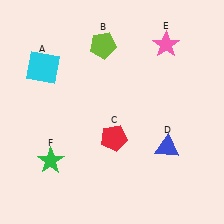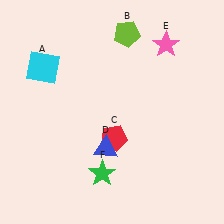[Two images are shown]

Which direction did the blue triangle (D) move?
The blue triangle (D) moved left.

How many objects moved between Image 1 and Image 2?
3 objects moved between the two images.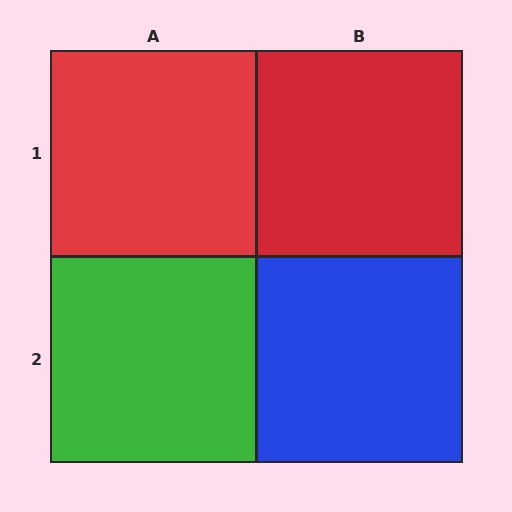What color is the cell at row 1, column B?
Red.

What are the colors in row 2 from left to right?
Green, blue.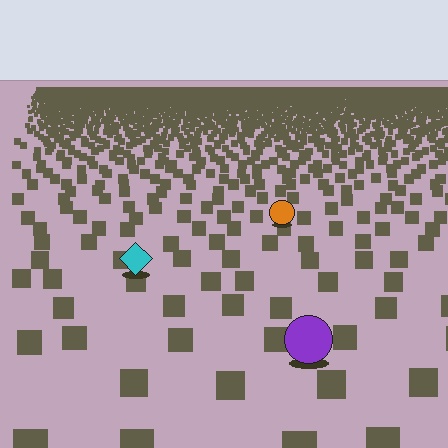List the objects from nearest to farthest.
From nearest to farthest: the purple circle, the cyan diamond, the orange circle.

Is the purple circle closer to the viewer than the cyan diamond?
Yes. The purple circle is closer — you can tell from the texture gradient: the ground texture is coarser near it.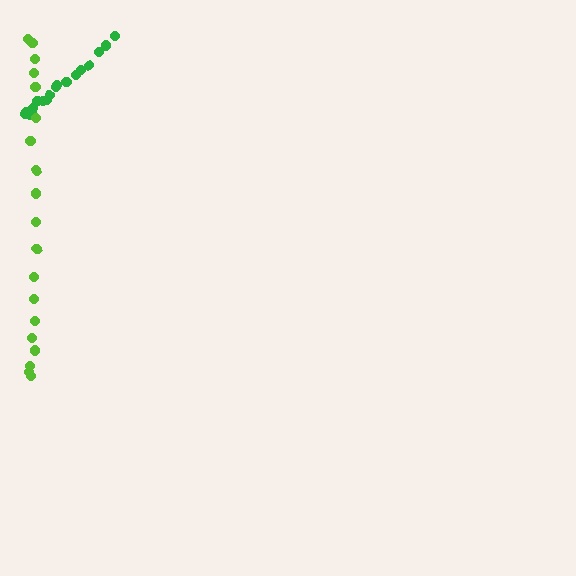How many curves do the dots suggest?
There are 2 distinct paths.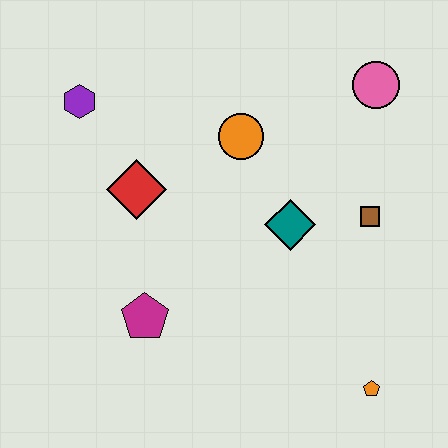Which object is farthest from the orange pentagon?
The purple hexagon is farthest from the orange pentagon.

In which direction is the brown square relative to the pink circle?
The brown square is below the pink circle.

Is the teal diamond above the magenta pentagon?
Yes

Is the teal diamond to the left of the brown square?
Yes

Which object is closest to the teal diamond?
The brown square is closest to the teal diamond.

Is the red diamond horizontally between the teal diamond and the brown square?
No